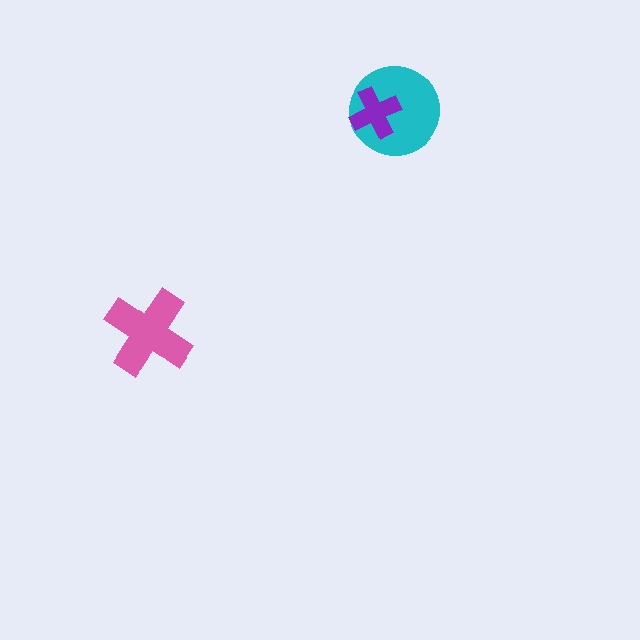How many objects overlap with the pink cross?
0 objects overlap with the pink cross.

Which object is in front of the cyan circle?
The purple cross is in front of the cyan circle.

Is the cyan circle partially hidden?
Yes, it is partially covered by another shape.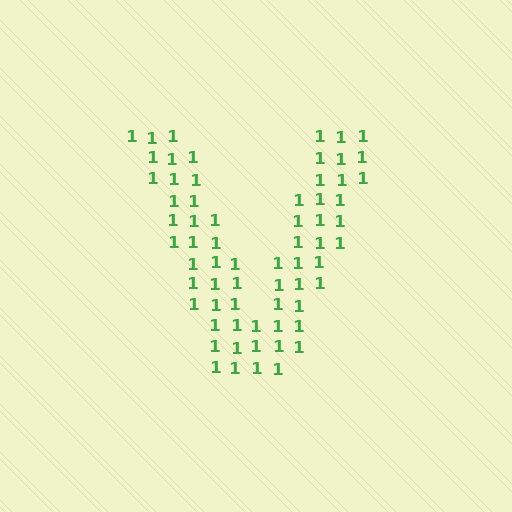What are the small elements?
The small elements are digit 1's.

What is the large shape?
The large shape is the letter V.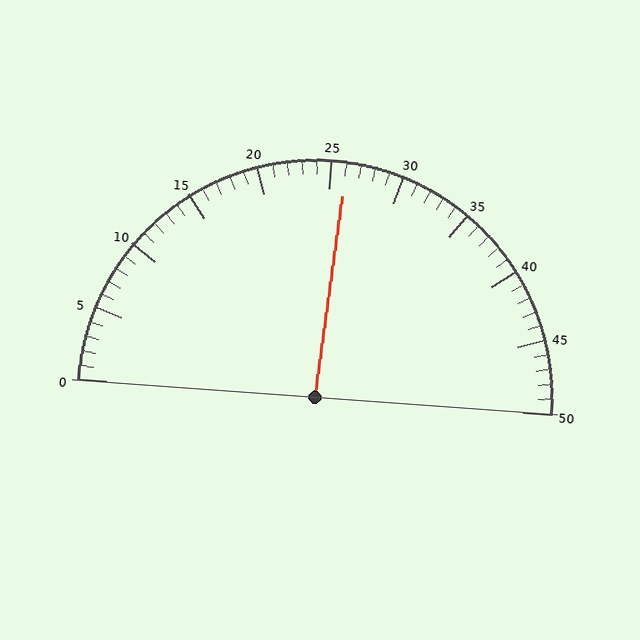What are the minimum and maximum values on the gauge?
The gauge ranges from 0 to 50.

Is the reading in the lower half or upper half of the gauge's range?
The reading is in the upper half of the range (0 to 50).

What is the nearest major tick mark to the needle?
The nearest major tick mark is 25.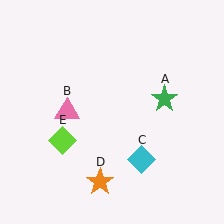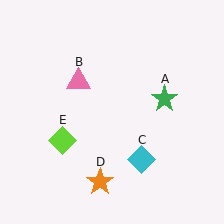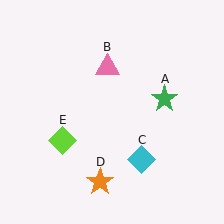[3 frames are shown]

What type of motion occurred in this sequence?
The pink triangle (object B) rotated clockwise around the center of the scene.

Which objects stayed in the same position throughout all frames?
Green star (object A) and cyan diamond (object C) and orange star (object D) and lime diamond (object E) remained stationary.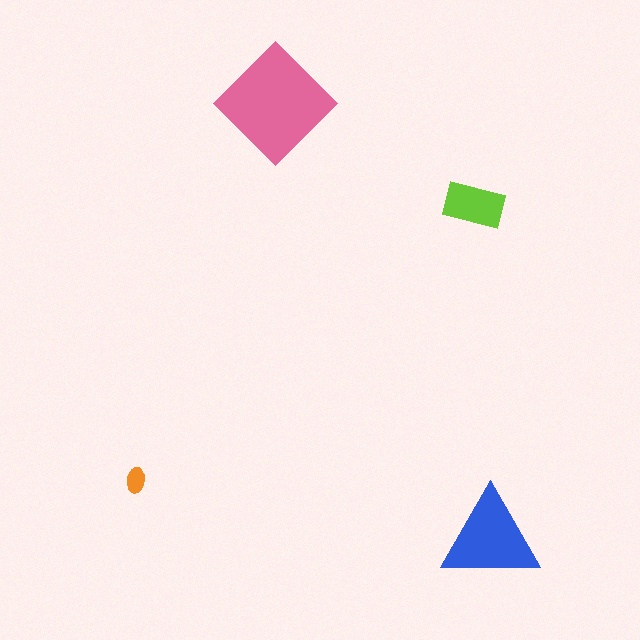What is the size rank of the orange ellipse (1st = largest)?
4th.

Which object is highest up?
The pink diamond is topmost.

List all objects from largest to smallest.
The pink diamond, the blue triangle, the lime rectangle, the orange ellipse.